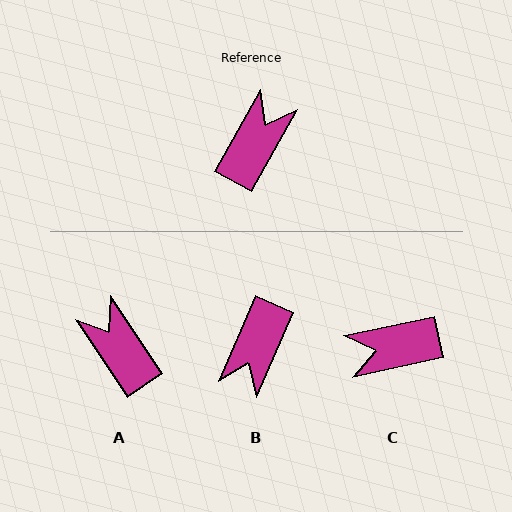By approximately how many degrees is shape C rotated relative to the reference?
Approximately 131 degrees counter-clockwise.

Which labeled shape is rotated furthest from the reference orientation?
B, about 174 degrees away.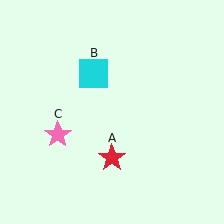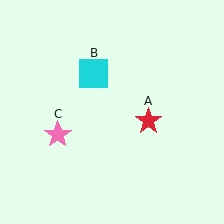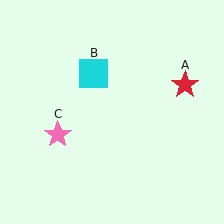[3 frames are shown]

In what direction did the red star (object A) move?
The red star (object A) moved up and to the right.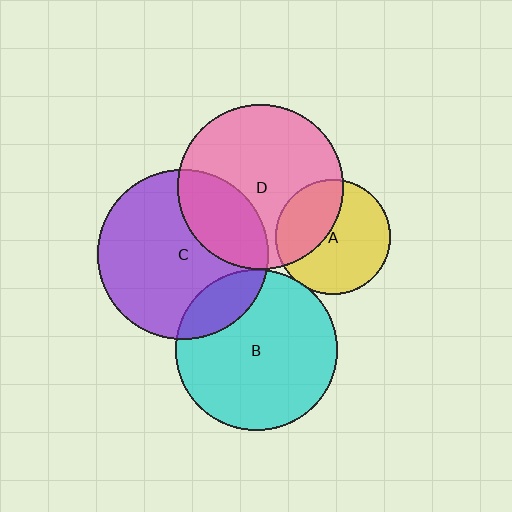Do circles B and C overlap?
Yes.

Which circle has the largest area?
Circle C (purple).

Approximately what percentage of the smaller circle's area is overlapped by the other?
Approximately 15%.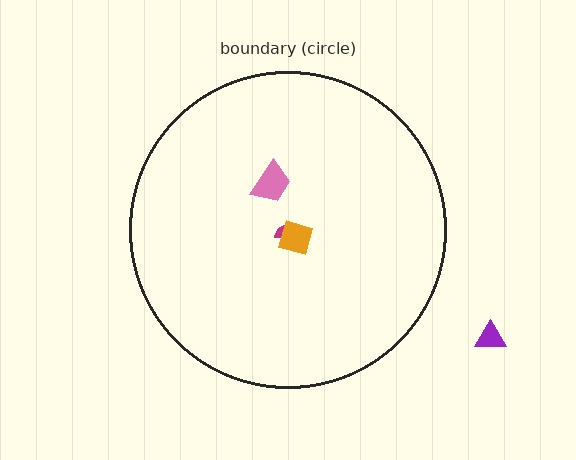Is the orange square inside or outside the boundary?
Inside.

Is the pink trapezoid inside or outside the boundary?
Inside.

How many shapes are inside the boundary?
3 inside, 1 outside.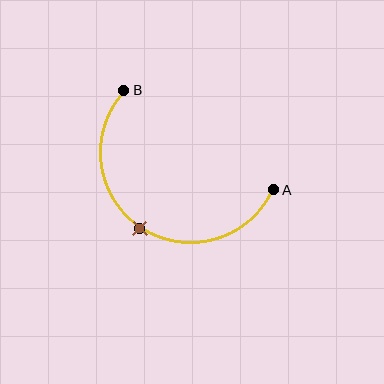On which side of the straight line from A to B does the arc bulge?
The arc bulges below the straight line connecting A and B.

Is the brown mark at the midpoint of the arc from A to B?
Yes. The brown mark lies on the arc at equal arc-length from both A and B — it is the arc midpoint.